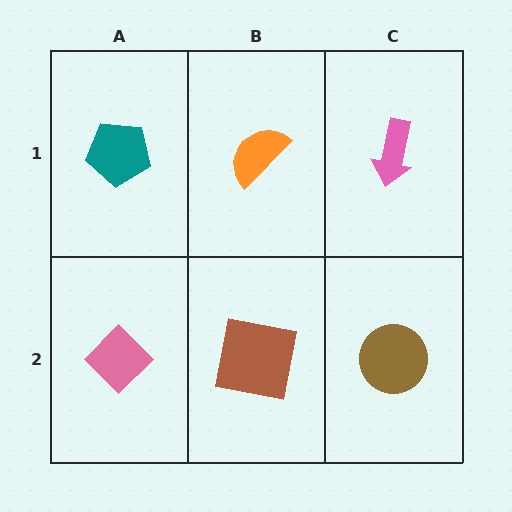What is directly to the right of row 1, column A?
An orange semicircle.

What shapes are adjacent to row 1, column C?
A brown circle (row 2, column C), an orange semicircle (row 1, column B).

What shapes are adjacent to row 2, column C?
A pink arrow (row 1, column C), a brown square (row 2, column B).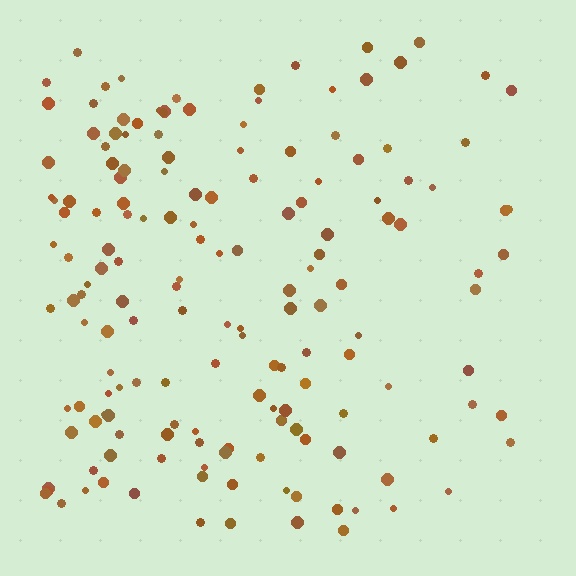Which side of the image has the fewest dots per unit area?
The right.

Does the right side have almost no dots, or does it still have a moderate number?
Still a moderate number, just noticeably fewer than the left.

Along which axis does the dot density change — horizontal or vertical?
Horizontal.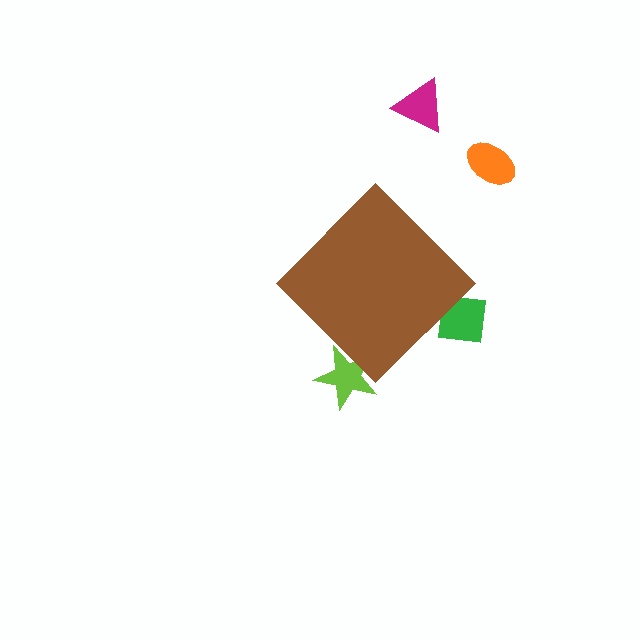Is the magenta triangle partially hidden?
No, the magenta triangle is fully visible.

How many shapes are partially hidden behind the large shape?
2 shapes are partially hidden.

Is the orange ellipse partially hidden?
No, the orange ellipse is fully visible.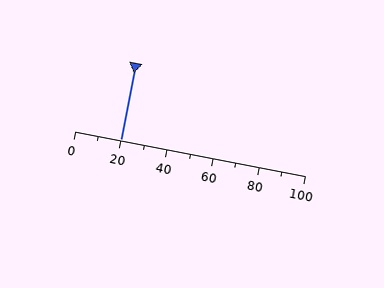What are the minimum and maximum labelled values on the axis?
The axis runs from 0 to 100.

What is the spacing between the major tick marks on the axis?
The major ticks are spaced 20 apart.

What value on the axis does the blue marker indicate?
The marker indicates approximately 20.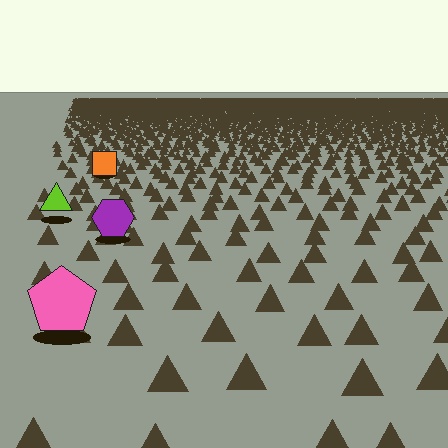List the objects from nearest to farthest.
From nearest to farthest: the pink pentagon, the purple hexagon, the lime triangle, the orange square.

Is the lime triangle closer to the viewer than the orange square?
Yes. The lime triangle is closer — you can tell from the texture gradient: the ground texture is coarser near it.